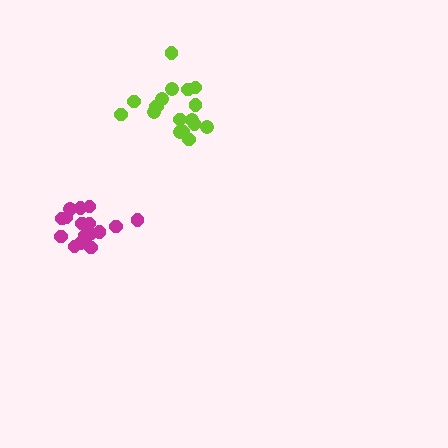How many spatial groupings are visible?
There are 2 spatial groupings.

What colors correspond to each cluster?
The clusters are colored: lime, magenta.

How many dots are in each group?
Group 1: 18 dots, Group 2: 16 dots (34 total).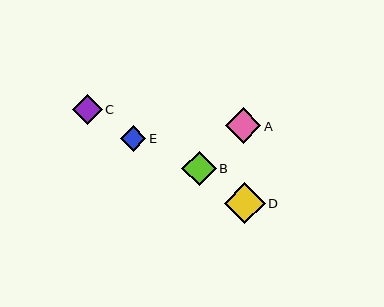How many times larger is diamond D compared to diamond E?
Diamond D is approximately 1.6 times the size of diamond E.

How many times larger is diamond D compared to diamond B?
Diamond D is approximately 1.2 times the size of diamond B.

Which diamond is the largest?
Diamond D is the largest with a size of approximately 41 pixels.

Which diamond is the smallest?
Diamond E is the smallest with a size of approximately 26 pixels.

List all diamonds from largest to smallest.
From largest to smallest: D, A, B, C, E.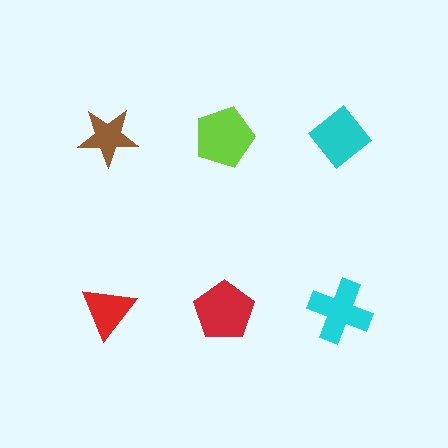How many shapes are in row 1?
3 shapes.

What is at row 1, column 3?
A cyan diamond.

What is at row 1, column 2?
A lime pentagon.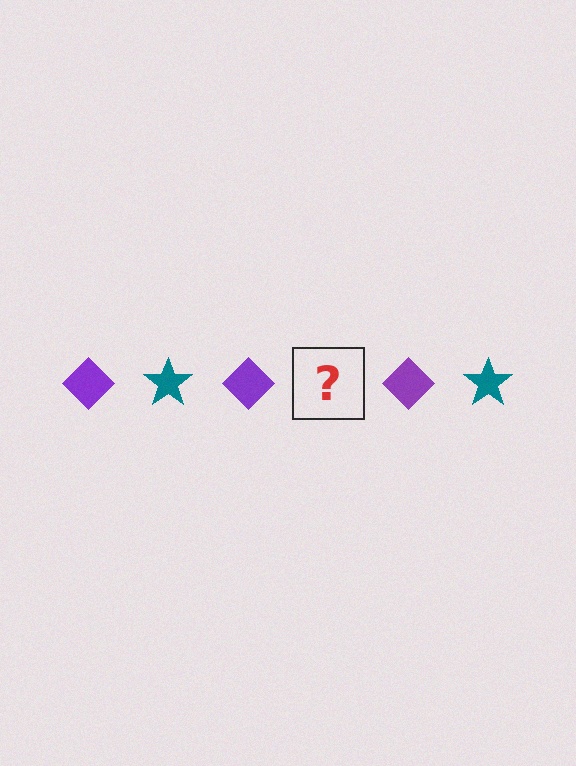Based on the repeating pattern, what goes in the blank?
The blank should be a teal star.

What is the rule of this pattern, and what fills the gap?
The rule is that the pattern alternates between purple diamond and teal star. The gap should be filled with a teal star.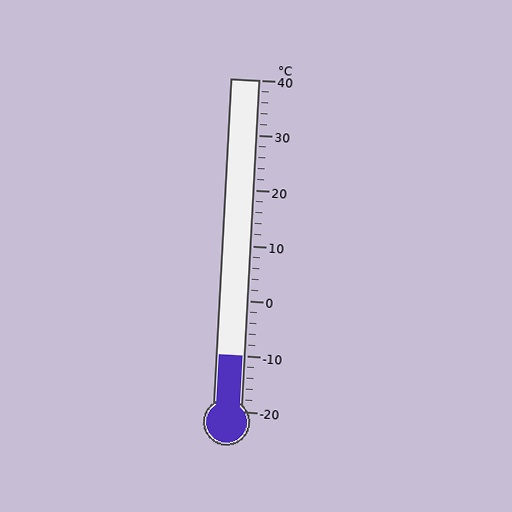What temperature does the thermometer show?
The thermometer shows approximately -10°C.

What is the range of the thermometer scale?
The thermometer scale ranges from -20°C to 40°C.